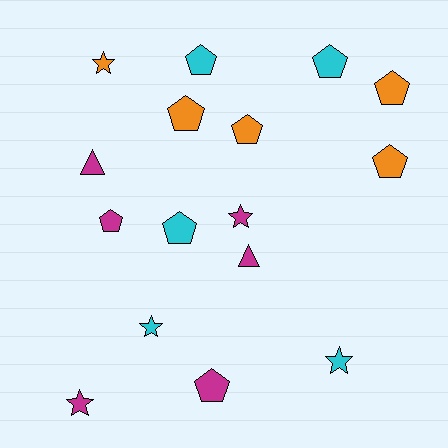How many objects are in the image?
There are 16 objects.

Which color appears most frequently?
Magenta, with 6 objects.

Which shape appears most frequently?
Pentagon, with 9 objects.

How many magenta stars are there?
There are 2 magenta stars.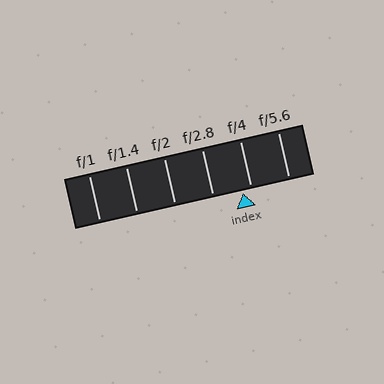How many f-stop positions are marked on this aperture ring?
There are 6 f-stop positions marked.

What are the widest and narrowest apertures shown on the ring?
The widest aperture shown is f/1 and the narrowest is f/5.6.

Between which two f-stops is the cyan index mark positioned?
The index mark is between f/2.8 and f/4.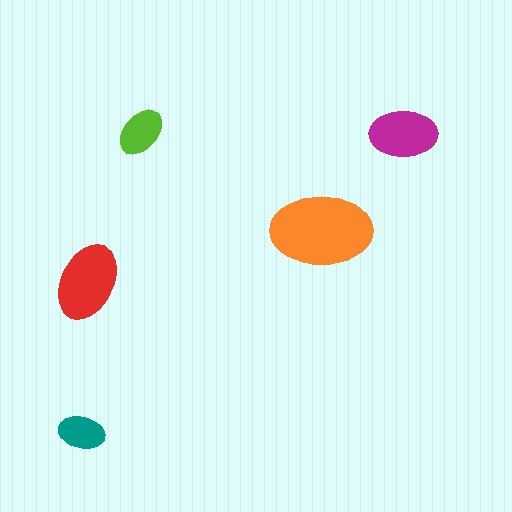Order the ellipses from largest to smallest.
the orange one, the red one, the magenta one, the lime one, the teal one.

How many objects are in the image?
There are 5 objects in the image.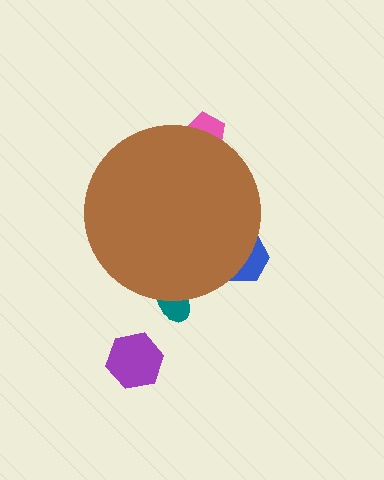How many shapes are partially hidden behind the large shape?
3 shapes are partially hidden.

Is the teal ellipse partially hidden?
Yes, the teal ellipse is partially hidden behind the brown circle.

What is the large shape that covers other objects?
A brown circle.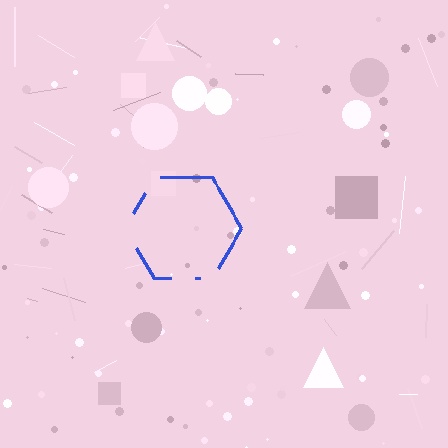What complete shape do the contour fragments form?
The contour fragments form a hexagon.